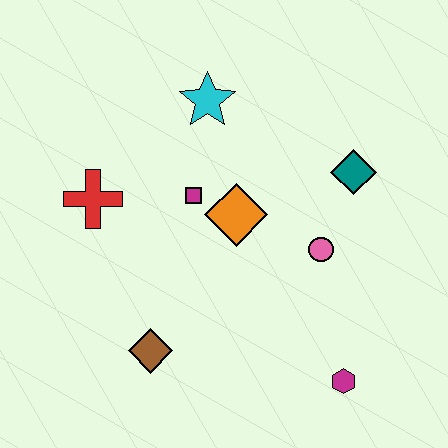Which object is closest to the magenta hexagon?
The pink circle is closest to the magenta hexagon.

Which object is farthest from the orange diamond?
The magenta hexagon is farthest from the orange diamond.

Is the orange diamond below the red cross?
Yes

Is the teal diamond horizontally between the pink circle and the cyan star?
No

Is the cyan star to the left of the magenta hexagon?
Yes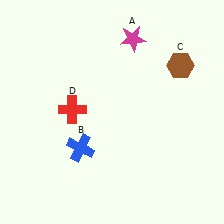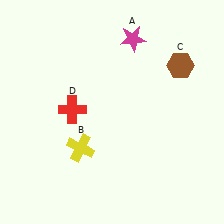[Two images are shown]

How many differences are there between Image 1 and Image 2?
There is 1 difference between the two images.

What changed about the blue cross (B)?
In Image 1, B is blue. In Image 2, it changed to yellow.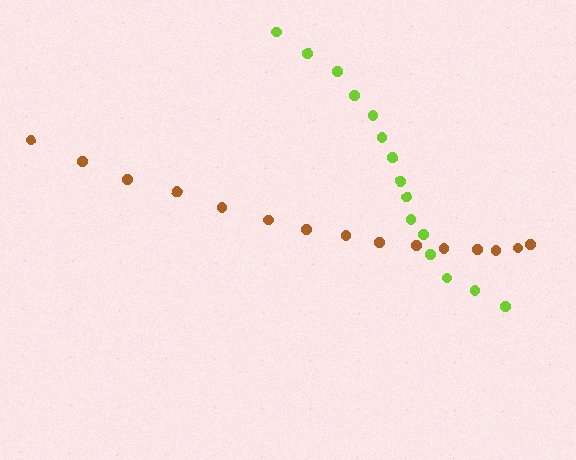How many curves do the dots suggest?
There are 2 distinct paths.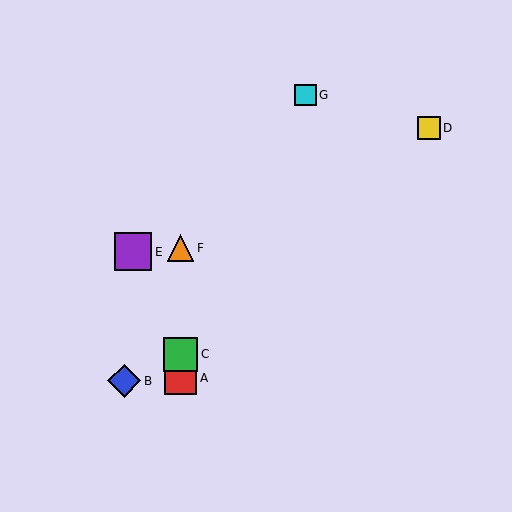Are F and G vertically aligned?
No, F is at x≈181 and G is at x≈305.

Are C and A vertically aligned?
Yes, both are at x≈181.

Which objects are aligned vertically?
Objects A, C, F are aligned vertically.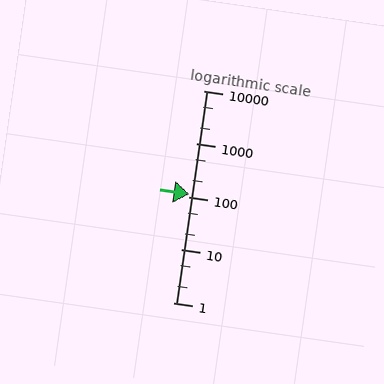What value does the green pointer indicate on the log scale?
The pointer indicates approximately 110.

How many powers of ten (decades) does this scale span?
The scale spans 4 decades, from 1 to 10000.